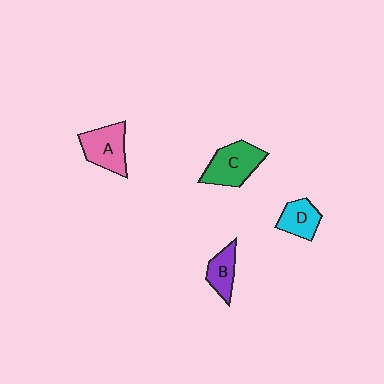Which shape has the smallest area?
Shape B (purple).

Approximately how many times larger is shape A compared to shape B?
Approximately 1.5 times.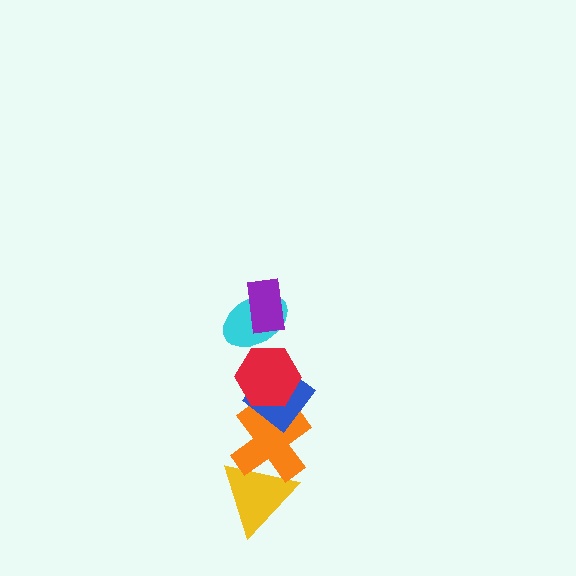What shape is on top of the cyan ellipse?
The purple rectangle is on top of the cyan ellipse.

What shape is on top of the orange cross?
The blue diamond is on top of the orange cross.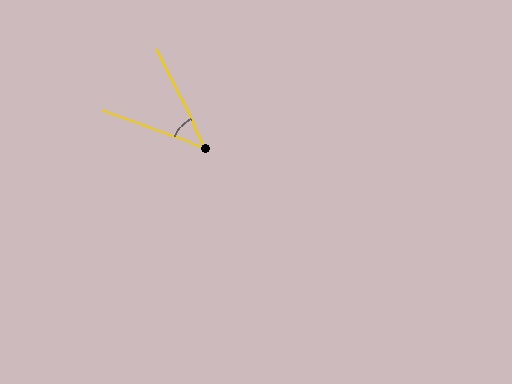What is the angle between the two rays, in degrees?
Approximately 43 degrees.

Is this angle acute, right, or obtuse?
It is acute.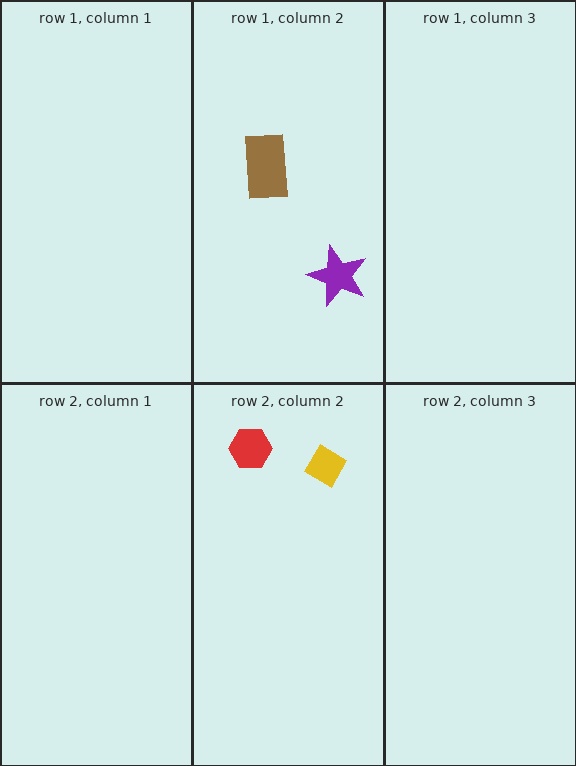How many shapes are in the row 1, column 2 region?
2.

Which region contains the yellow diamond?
The row 2, column 2 region.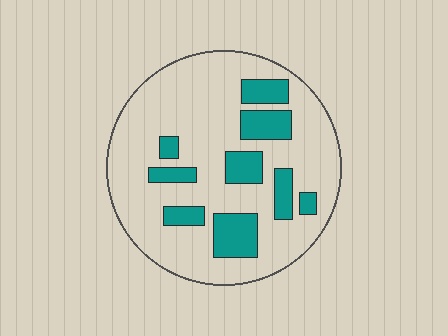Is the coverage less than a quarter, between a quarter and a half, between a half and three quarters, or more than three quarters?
Less than a quarter.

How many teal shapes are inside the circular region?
9.